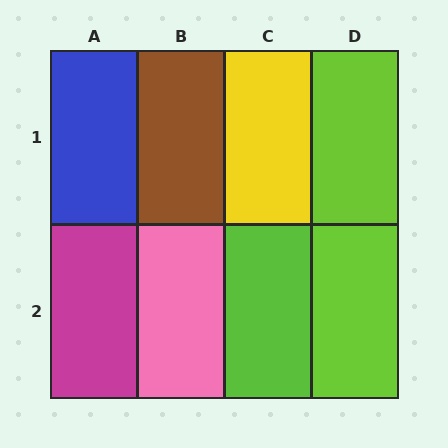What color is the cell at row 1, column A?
Blue.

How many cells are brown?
1 cell is brown.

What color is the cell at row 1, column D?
Lime.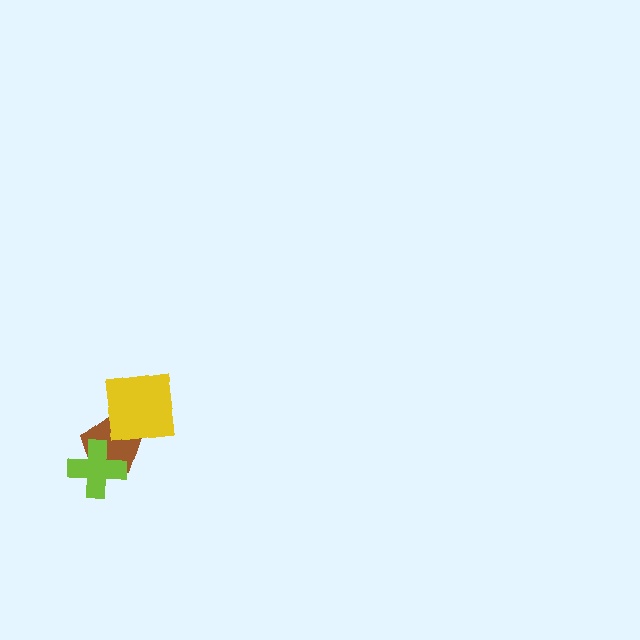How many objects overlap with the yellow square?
1 object overlaps with the yellow square.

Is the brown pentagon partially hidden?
Yes, it is partially covered by another shape.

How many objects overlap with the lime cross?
1 object overlaps with the lime cross.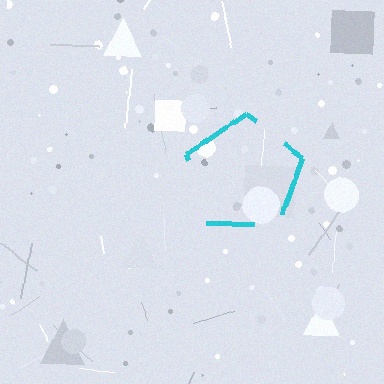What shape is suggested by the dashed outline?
The dashed outline suggests a pentagon.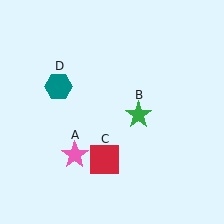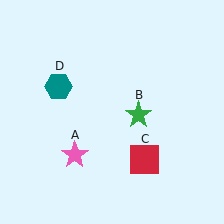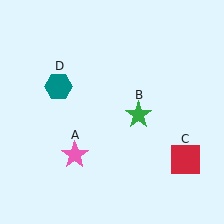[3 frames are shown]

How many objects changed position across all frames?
1 object changed position: red square (object C).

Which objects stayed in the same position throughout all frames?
Pink star (object A) and green star (object B) and teal hexagon (object D) remained stationary.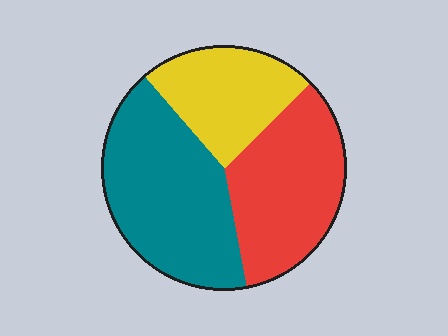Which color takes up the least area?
Yellow, at roughly 25%.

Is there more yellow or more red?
Red.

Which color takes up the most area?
Teal, at roughly 40%.